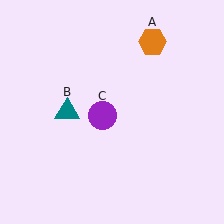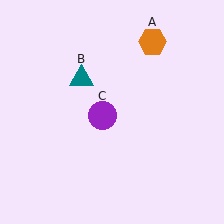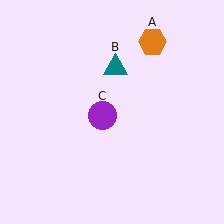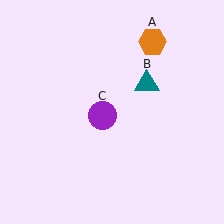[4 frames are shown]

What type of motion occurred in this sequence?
The teal triangle (object B) rotated clockwise around the center of the scene.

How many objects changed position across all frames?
1 object changed position: teal triangle (object B).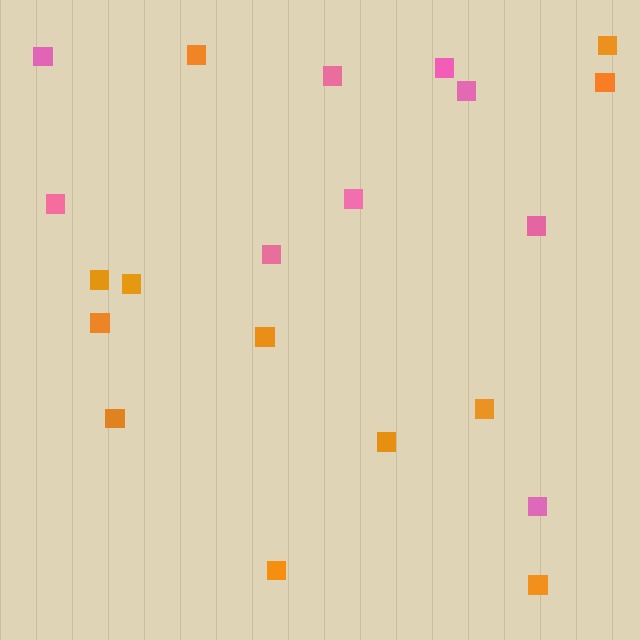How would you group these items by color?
There are 2 groups: one group of orange squares (12) and one group of pink squares (9).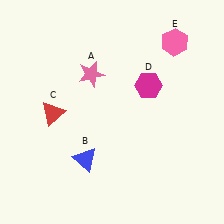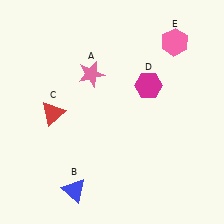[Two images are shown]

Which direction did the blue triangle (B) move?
The blue triangle (B) moved down.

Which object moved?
The blue triangle (B) moved down.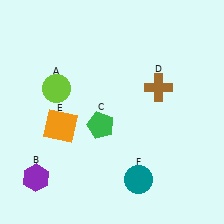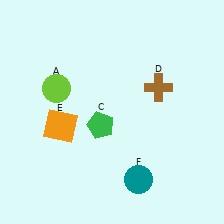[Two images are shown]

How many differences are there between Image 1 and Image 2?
There is 1 difference between the two images.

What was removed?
The purple hexagon (B) was removed in Image 2.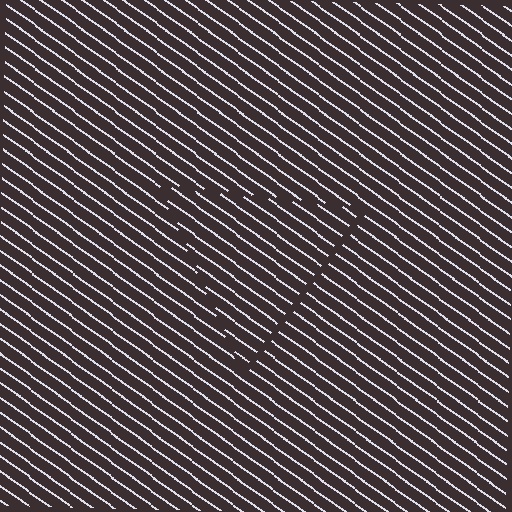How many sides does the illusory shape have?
3 sides — the line-ends trace a triangle.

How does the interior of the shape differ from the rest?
The interior of the shape contains the same grating, shifted by half a period — the contour is defined by the phase discontinuity where line-ends from the inner and outer gratings abut.